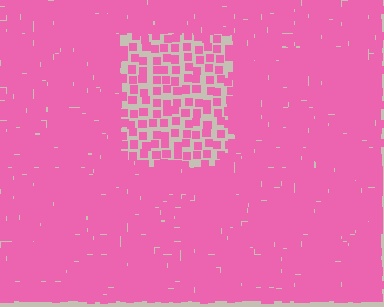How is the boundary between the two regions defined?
The boundary is defined by a change in element density (approximately 2.5x ratio). All elements are the same color, size, and shape.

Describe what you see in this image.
The image contains small pink elements arranged at two different densities. A rectangle-shaped region is visible where the elements are less densely packed than the surrounding area.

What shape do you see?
I see a rectangle.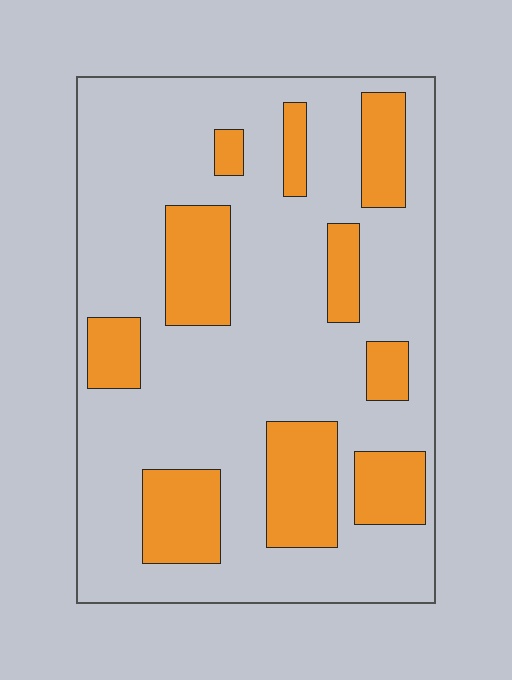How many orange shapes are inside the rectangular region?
10.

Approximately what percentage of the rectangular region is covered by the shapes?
Approximately 25%.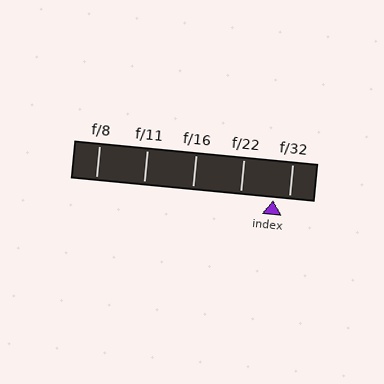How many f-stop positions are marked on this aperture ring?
There are 5 f-stop positions marked.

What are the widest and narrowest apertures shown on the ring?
The widest aperture shown is f/8 and the narrowest is f/32.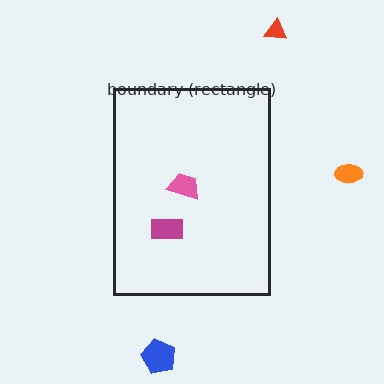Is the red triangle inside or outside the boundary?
Outside.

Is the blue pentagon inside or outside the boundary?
Outside.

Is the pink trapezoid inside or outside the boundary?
Inside.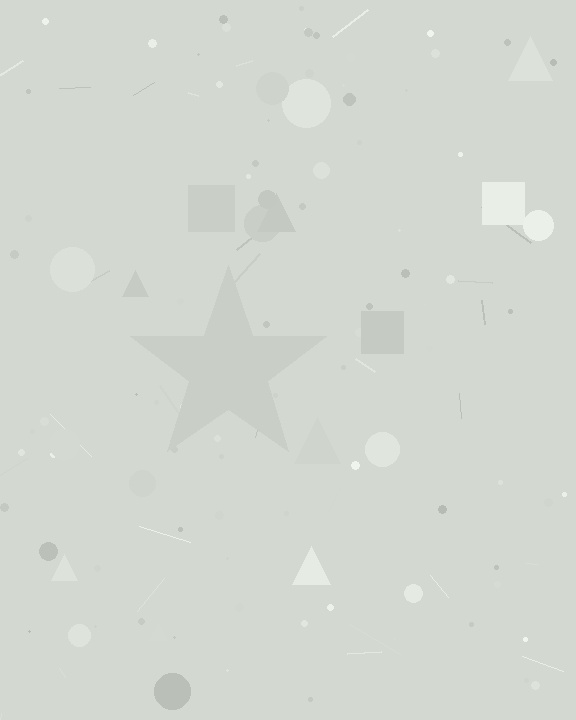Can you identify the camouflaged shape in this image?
The camouflaged shape is a star.